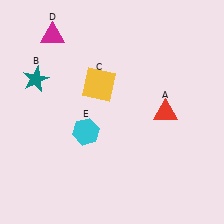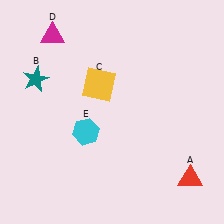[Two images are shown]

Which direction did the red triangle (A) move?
The red triangle (A) moved down.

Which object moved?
The red triangle (A) moved down.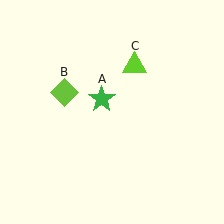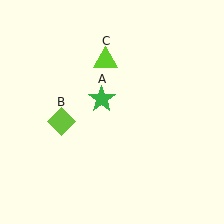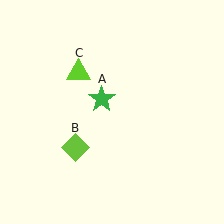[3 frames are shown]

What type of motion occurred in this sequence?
The lime diamond (object B), lime triangle (object C) rotated counterclockwise around the center of the scene.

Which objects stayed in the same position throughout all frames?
Green star (object A) remained stationary.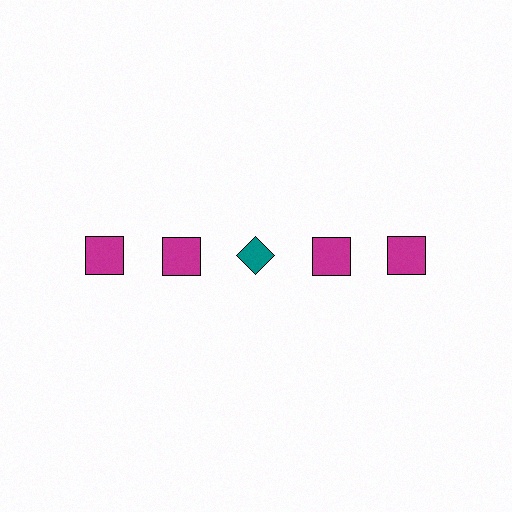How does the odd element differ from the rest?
It differs in both color (teal instead of magenta) and shape (diamond instead of square).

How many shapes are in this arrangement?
There are 5 shapes arranged in a grid pattern.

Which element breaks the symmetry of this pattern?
The teal diamond in the top row, center column breaks the symmetry. All other shapes are magenta squares.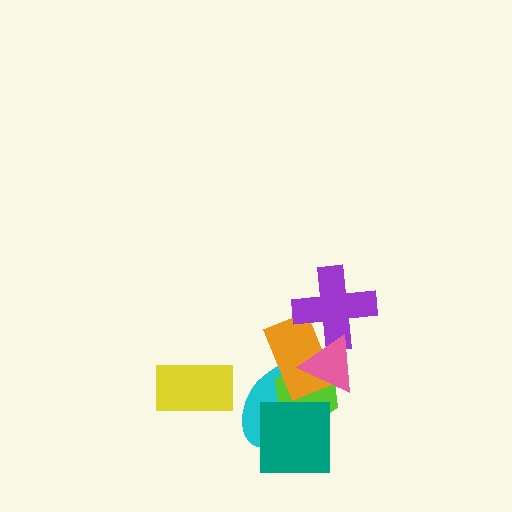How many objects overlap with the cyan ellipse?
4 objects overlap with the cyan ellipse.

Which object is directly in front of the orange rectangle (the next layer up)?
The purple cross is directly in front of the orange rectangle.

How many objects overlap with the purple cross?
2 objects overlap with the purple cross.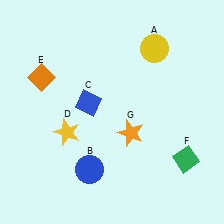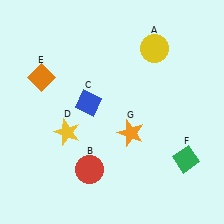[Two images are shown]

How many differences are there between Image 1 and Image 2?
There is 1 difference between the two images.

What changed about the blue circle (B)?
In Image 1, B is blue. In Image 2, it changed to red.